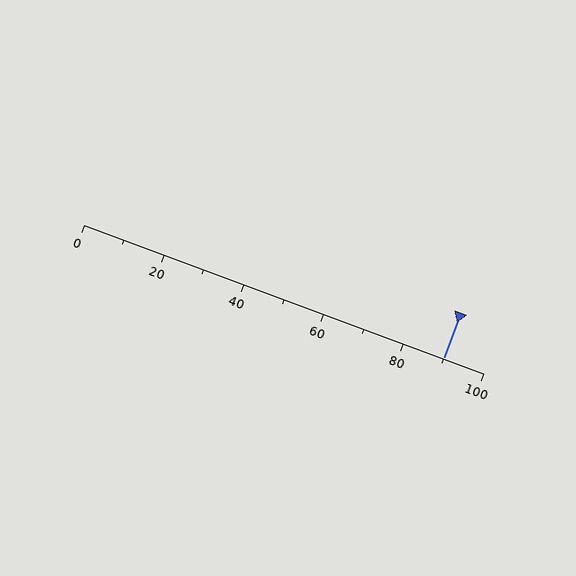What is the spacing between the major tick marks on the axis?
The major ticks are spaced 20 apart.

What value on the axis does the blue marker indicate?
The marker indicates approximately 90.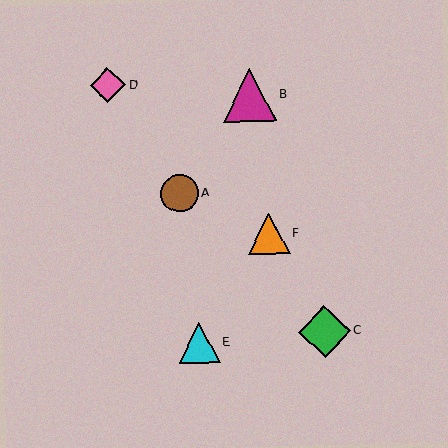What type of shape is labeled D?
Shape D is a pink diamond.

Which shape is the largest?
The magenta triangle (labeled B) is the largest.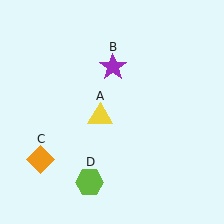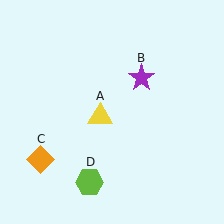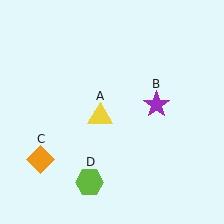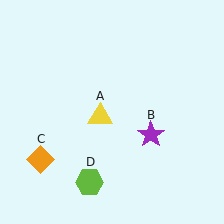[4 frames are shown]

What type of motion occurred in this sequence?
The purple star (object B) rotated clockwise around the center of the scene.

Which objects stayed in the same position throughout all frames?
Yellow triangle (object A) and orange diamond (object C) and lime hexagon (object D) remained stationary.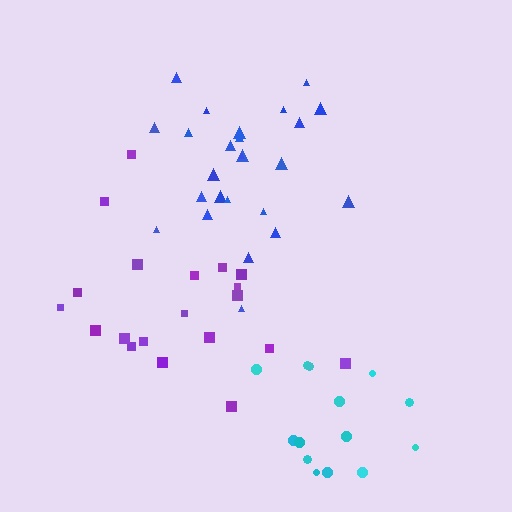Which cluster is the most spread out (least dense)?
Purple.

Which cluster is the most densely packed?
Blue.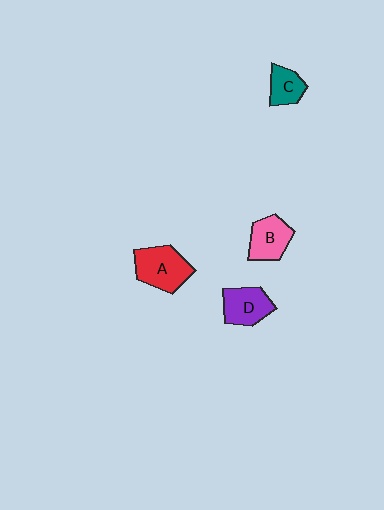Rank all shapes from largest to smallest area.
From largest to smallest: A (red), D (purple), B (pink), C (teal).